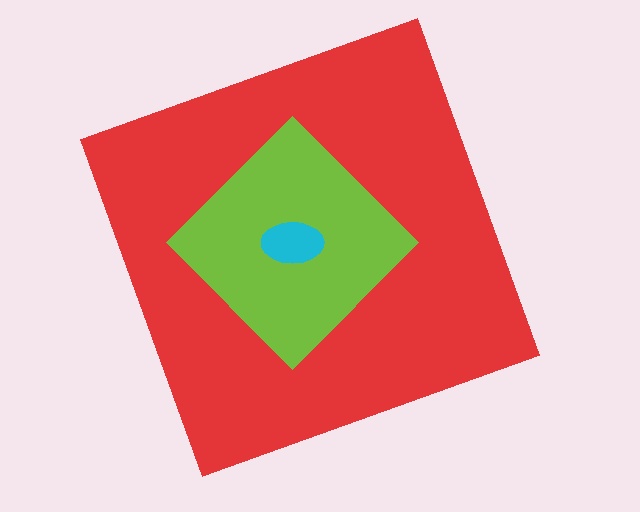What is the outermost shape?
The red square.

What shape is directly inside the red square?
The lime diamond.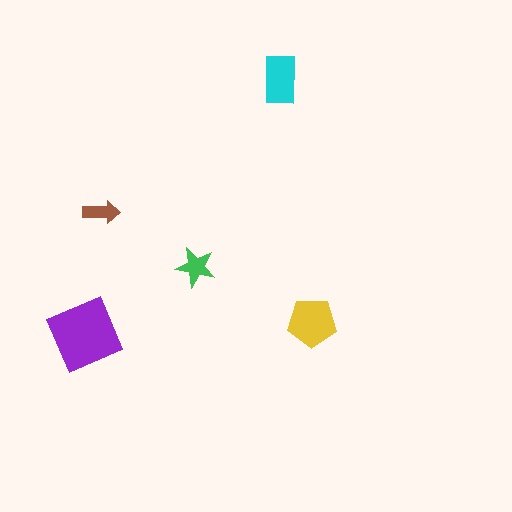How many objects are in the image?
There are 5 objects in the image.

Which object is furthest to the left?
The purple diamond is leftmost.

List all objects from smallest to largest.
The brown arrow, the green star, the cyan rectangle, the yellow pentagon, the purple diamond.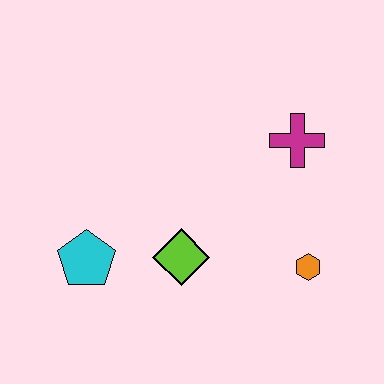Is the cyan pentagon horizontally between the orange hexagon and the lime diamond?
No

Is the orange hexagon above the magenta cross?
No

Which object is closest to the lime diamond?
The cyan pentagon is closest to the lime diamond.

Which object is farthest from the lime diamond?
The magenta cross is farthest from the lime diamond.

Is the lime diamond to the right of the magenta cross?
No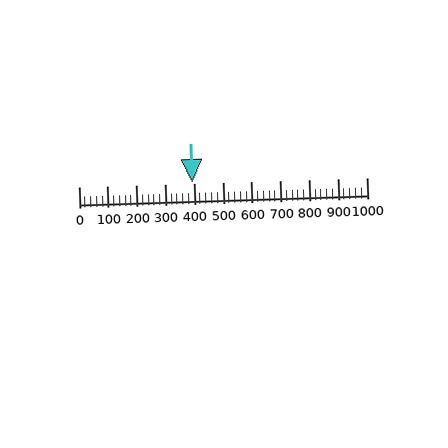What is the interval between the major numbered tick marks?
The major tick marks are spaced 100 units apart.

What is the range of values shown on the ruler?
The ruler shows values from 0 to 1000.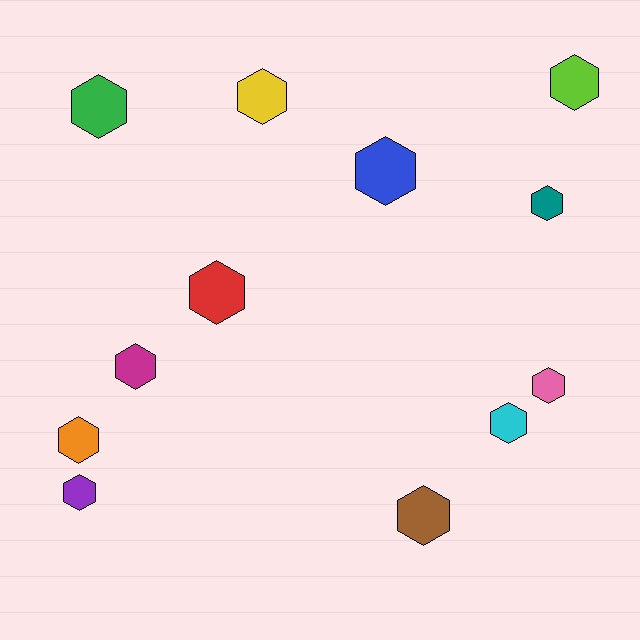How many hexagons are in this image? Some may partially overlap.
There are 12 hexagons.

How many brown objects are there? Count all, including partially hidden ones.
There is 1 brown object.